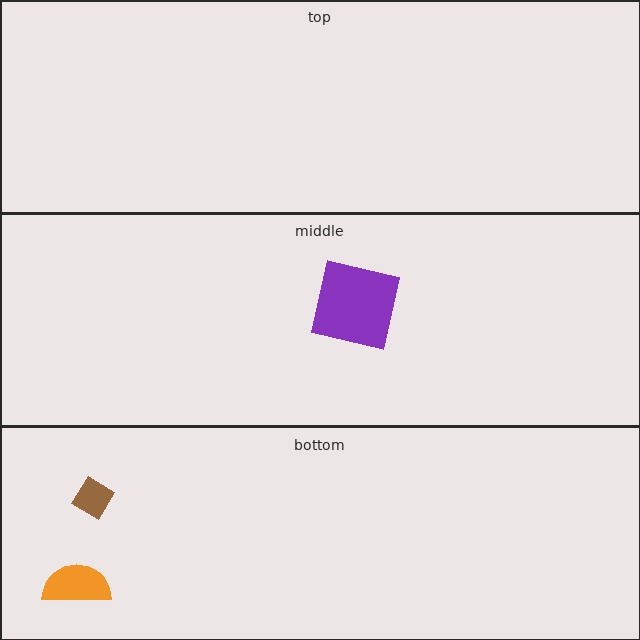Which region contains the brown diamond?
The bottom region.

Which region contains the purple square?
The middle region.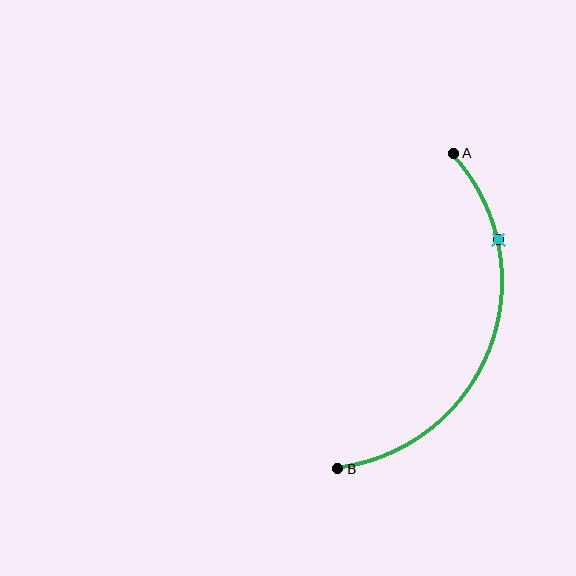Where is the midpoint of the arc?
The arc midpoint is the point on the curve farthest from the straight line joining A and B. It sits to the right of that line.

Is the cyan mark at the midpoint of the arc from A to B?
No. The cyan mark lies on the arc but is closer to endpoint A. The arc midpoint would be at the point on the curve equidistant along the arc from both A and B.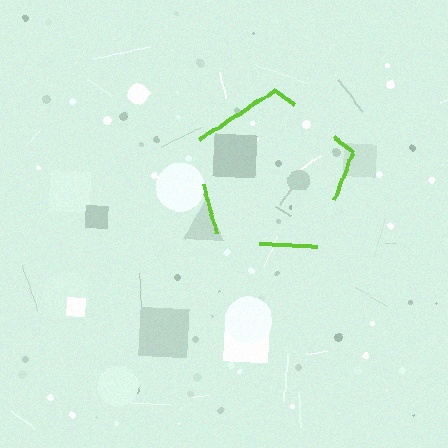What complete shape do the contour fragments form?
The contour fragments form a pentagon.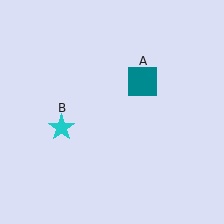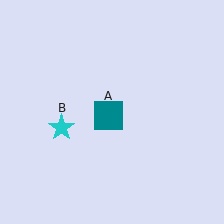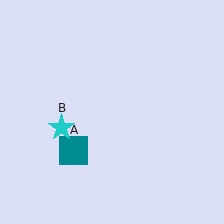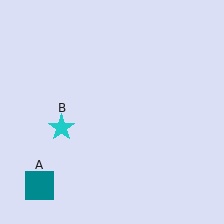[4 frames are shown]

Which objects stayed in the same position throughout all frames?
Cyan star (object B) remained stationary.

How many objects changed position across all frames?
1 object changed position: teal square (object A).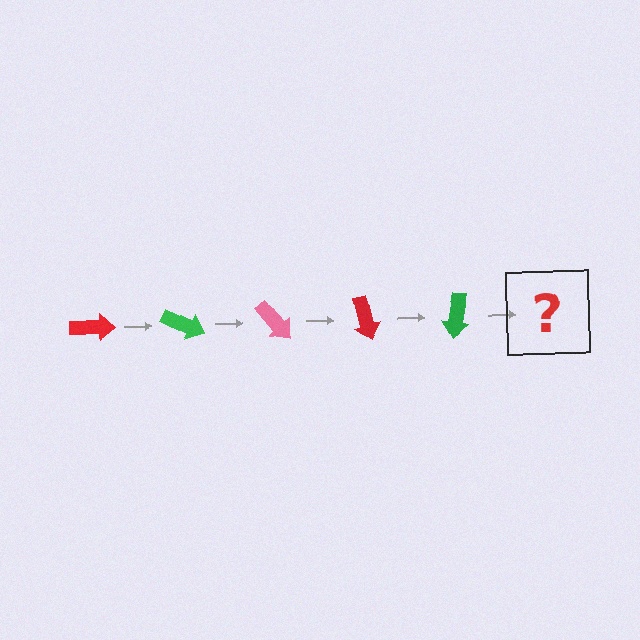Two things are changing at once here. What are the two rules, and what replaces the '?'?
The two rules are that it rotates 25 degrees each step and the color cycles through red, green, and pink. The '?' should be a pink arrow, rotated 125 degrees from the start.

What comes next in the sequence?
The next element should be a pink arrow, rotated 125 degrees from the start.